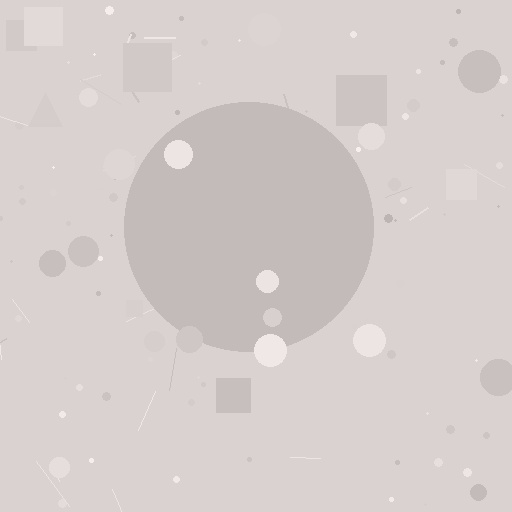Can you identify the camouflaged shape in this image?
The camouflaged shape is a circle.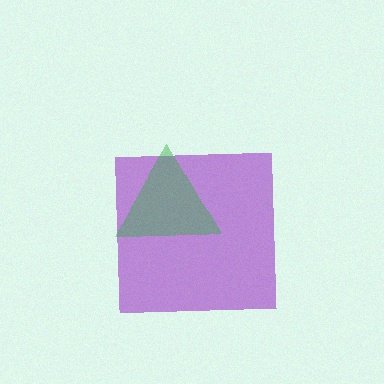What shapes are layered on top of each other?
The layered shapes are: a purple square, a green triangle.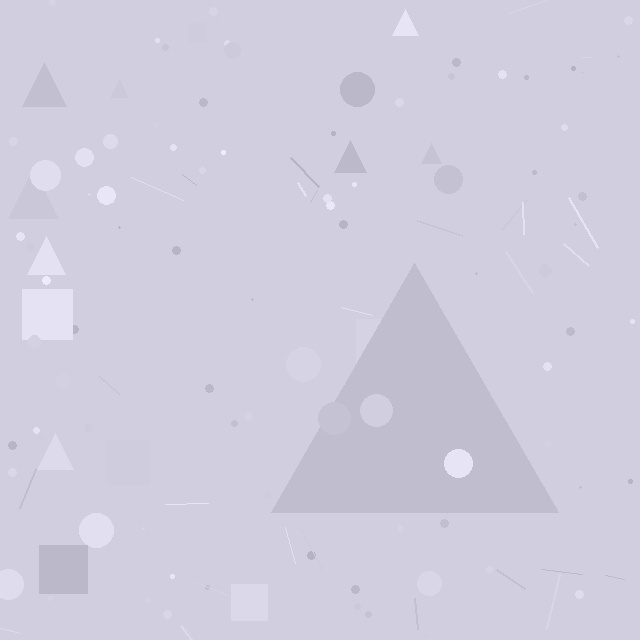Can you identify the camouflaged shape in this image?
The camouflaged shape is a triangle.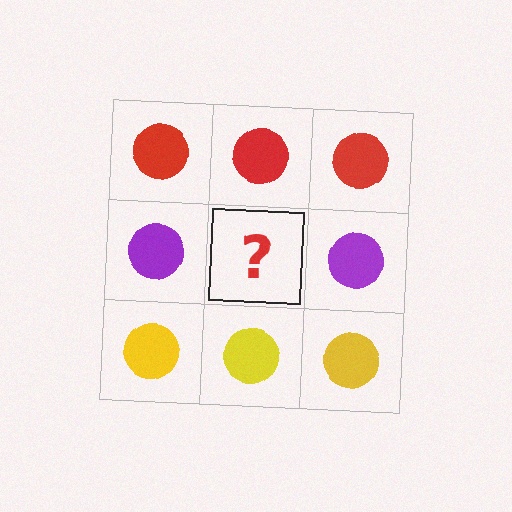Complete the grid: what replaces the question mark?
The question mark should be replaced with a purple circle.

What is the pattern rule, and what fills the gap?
The rule is that each row has a consistent color. The gap should be filled with a purple circle.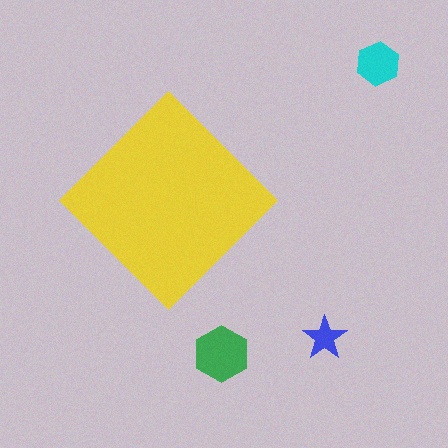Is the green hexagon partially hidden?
No, the green hexagon is fully visible.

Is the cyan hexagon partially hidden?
No, the cyan hexagon is fully visible.